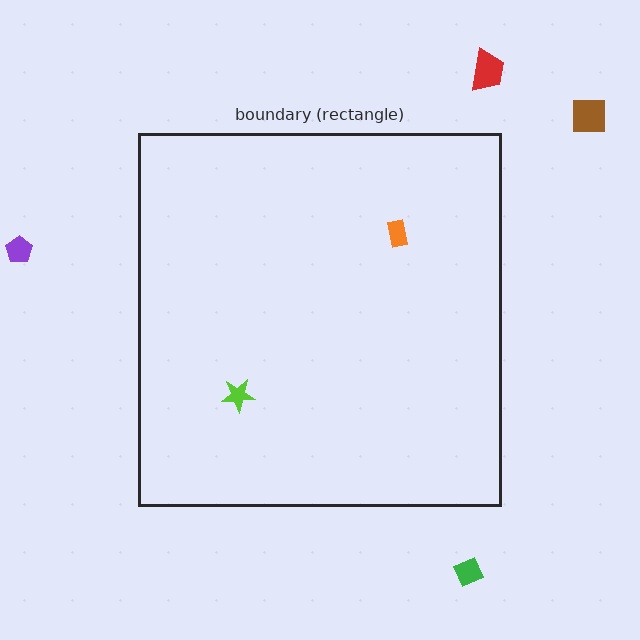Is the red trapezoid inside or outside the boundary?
Outside.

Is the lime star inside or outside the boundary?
Inside.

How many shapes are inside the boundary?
2 inside, 4 outside.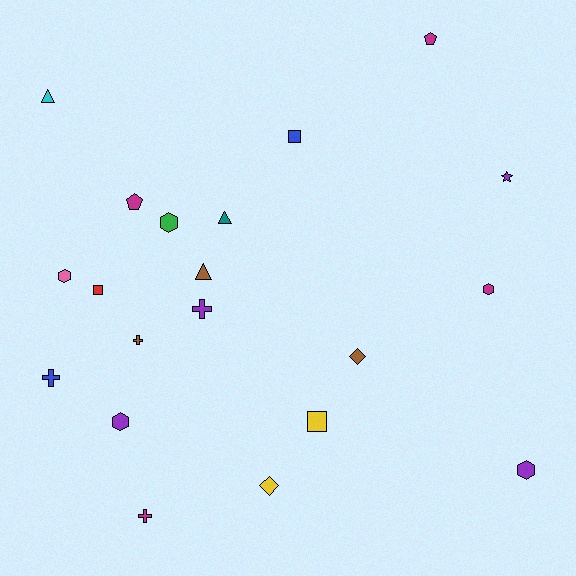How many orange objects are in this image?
There are no orange objects.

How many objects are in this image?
There are 20 objects.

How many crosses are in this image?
There are 4 crosses.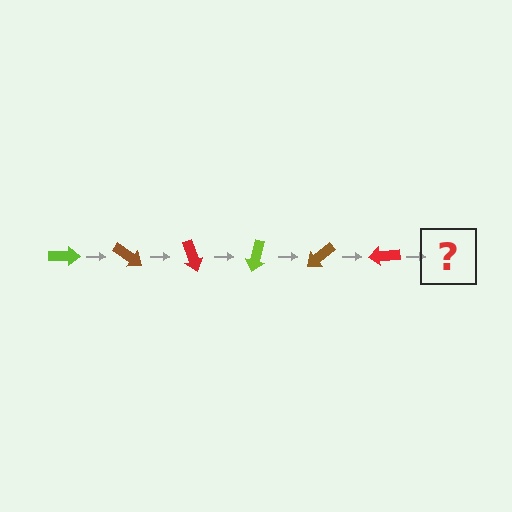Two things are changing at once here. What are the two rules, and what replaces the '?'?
The two rules are that it rotates 35 degrees each step and the color cycles through lime, brown, and red. The '?' should be a lime arrow, rotated 210 degrees from the start.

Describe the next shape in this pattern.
It should be a lime arrow, rotated 210 degrees from the start.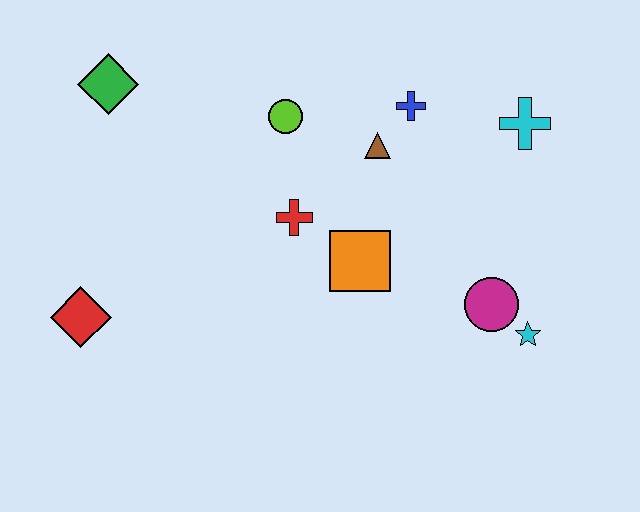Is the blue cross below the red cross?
No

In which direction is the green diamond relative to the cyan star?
The green diamond is to the left of the cyan star.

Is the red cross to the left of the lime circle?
No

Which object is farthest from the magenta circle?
The green diamond is farthest from the magenta circle.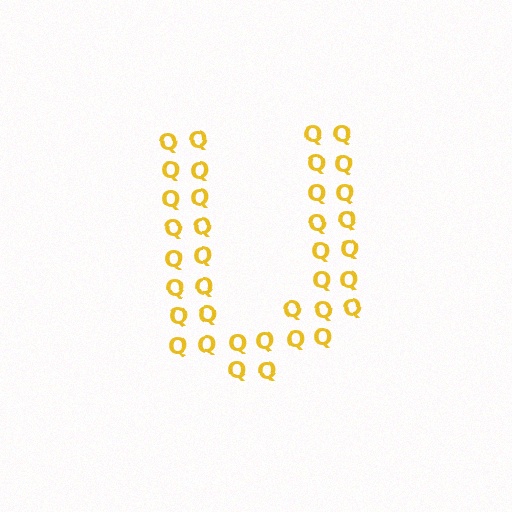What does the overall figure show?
The overall figure shows the letter U.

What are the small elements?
The small elements are letter Q's.